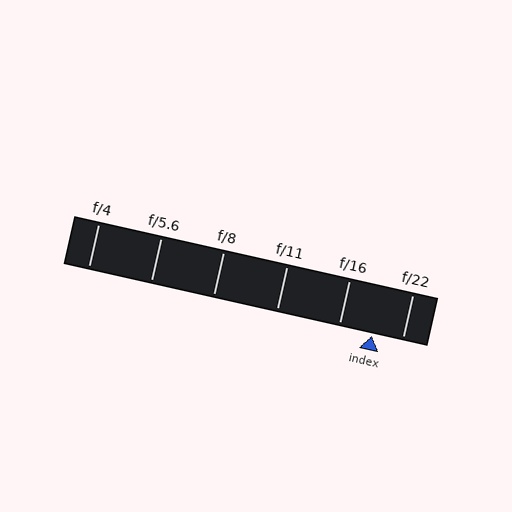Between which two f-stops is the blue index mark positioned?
The index mark is between f/16 and f/22.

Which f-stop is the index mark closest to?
The index mark is closest to f/22.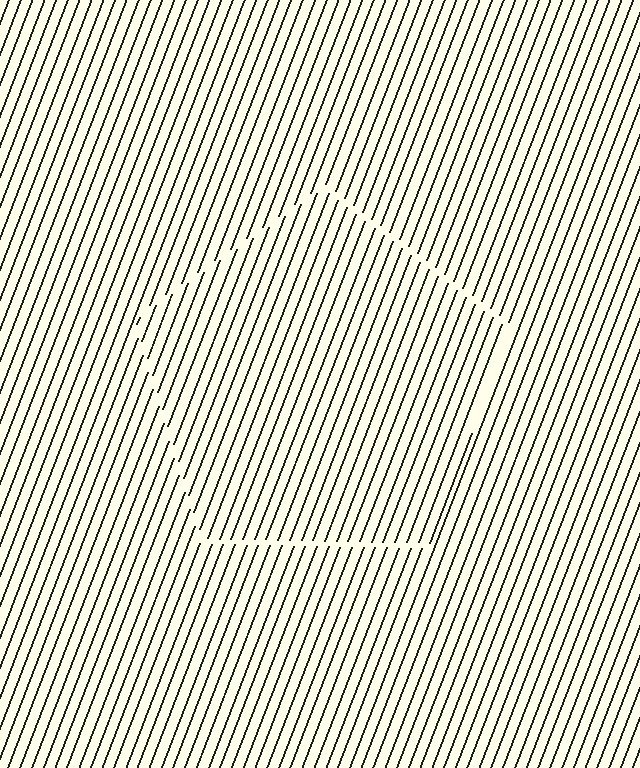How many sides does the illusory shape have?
5 sides — the line-ends trace a pentagon.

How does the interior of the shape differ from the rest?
The interior of the shape contains the same grating, shifted by half a period — the contour is defined by the phase discontinuity where line-ends from the inner and outer gratings abut.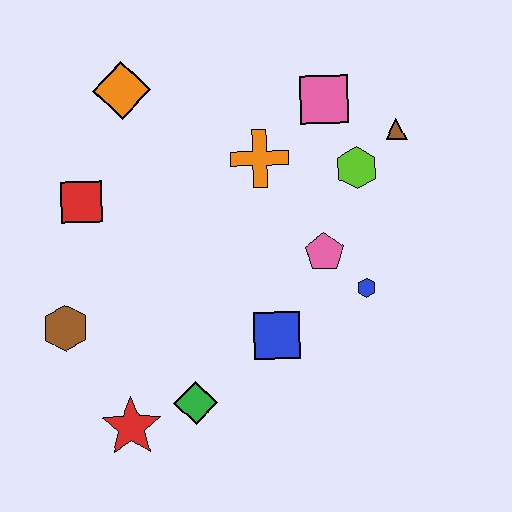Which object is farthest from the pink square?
The red star is farthest from the pink square.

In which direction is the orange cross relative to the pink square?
The orange cross is to the left of the pink square.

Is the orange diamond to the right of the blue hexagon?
No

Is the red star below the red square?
Yes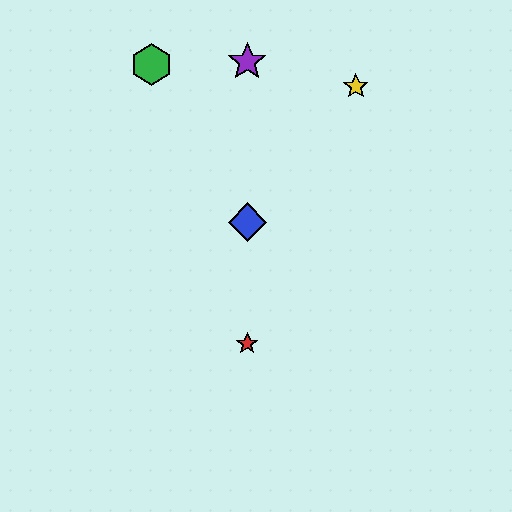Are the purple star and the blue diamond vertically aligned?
Yes, both are at x≈247.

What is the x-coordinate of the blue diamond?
The blue diamond is at x≈247.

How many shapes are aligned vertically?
3 shapes (the red star, the blue diamond, the purple star) are aligned vertically.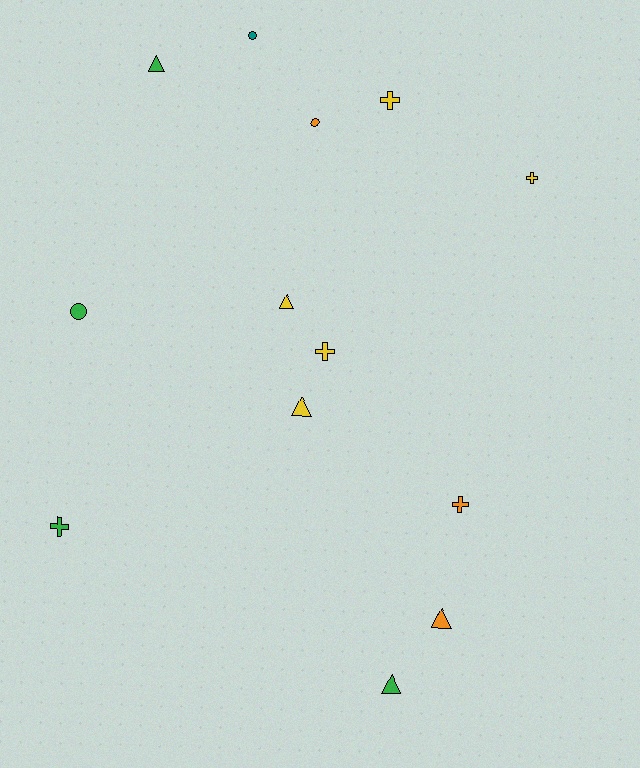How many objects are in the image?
There are 13 objects.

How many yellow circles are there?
There are no yellow circles.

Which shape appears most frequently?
Triangle, with 5 objects.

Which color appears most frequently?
Yellow, with 5 objects.